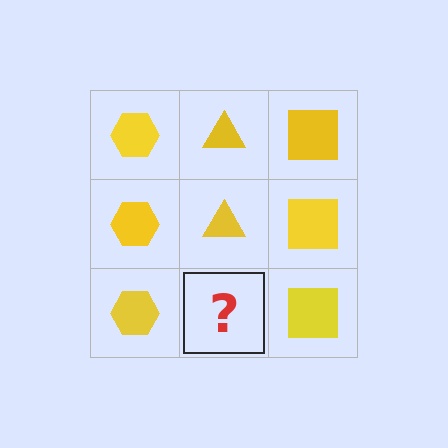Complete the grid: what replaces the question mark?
The question mark should be replaced with a yellow triangle.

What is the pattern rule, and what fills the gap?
The rule is that each column has a consistent shape. The gap should be filled with a yellow triangle.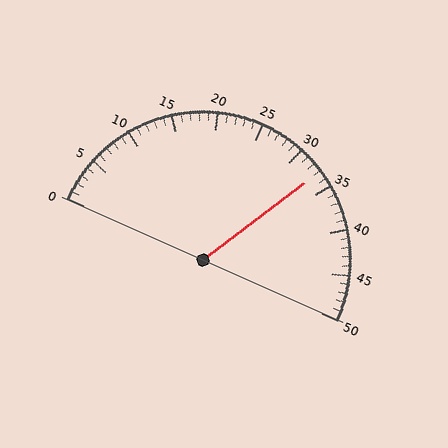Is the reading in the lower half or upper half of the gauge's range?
The reading is in the upper half of the range (0 to 50).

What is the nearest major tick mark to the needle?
The nearest major tick mark is 35.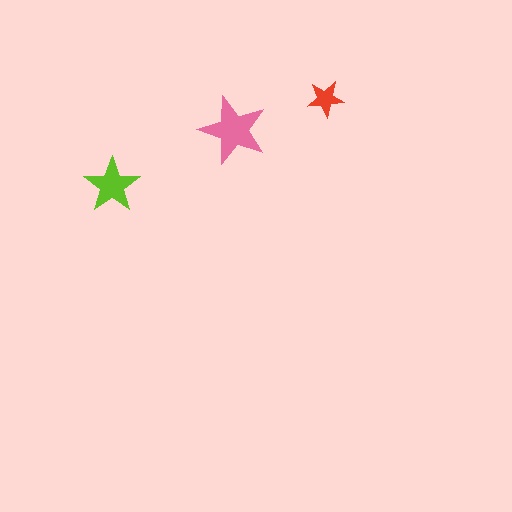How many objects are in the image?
There are 3 objects in the image.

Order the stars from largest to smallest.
the pink one, the lime one, the red one.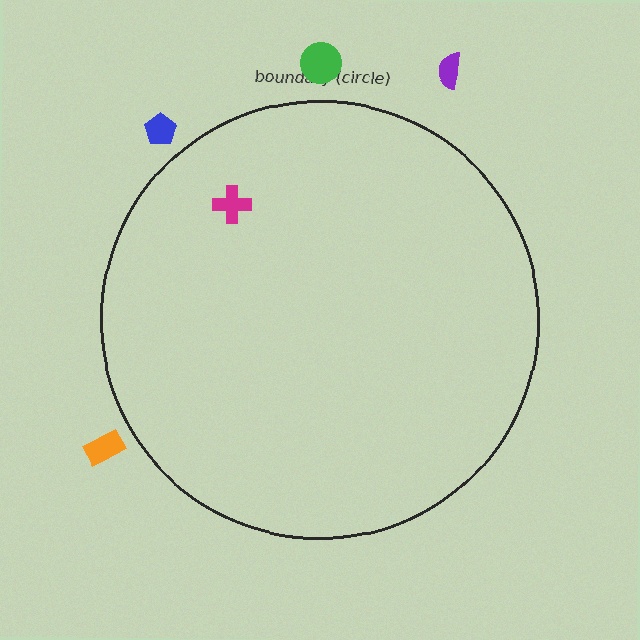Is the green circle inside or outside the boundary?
Outside.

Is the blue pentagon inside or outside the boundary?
Outside.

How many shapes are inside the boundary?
1 inside, 4 outside.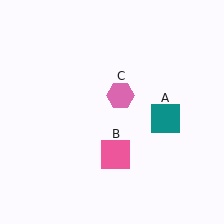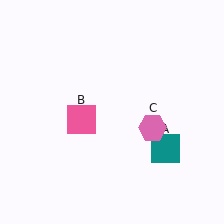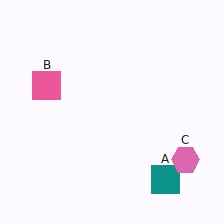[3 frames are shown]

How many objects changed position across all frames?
3 objects changed position: teal square (object A), pink square (object B), pink hexagon (object C).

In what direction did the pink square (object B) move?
The pink square (object B) moved up and to the left.